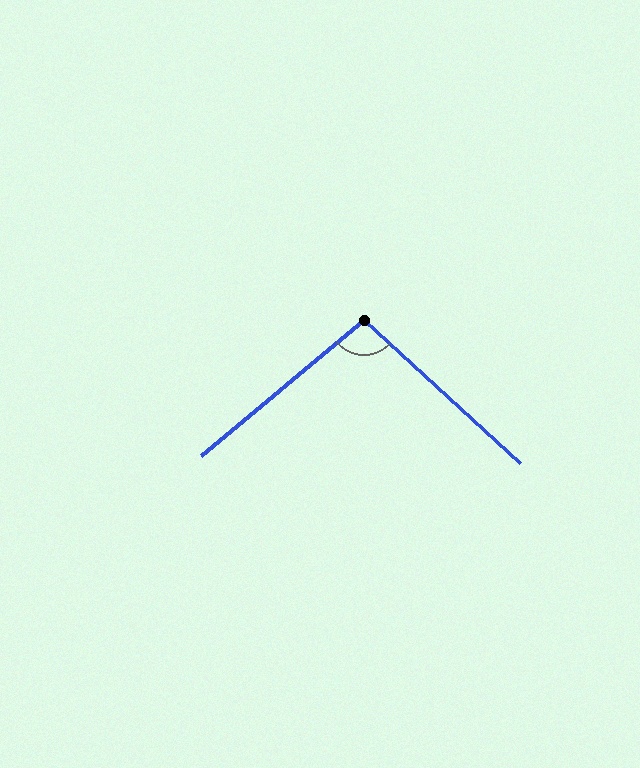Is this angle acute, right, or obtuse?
It is obtuse.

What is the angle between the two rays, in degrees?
Approximately 98 degrees.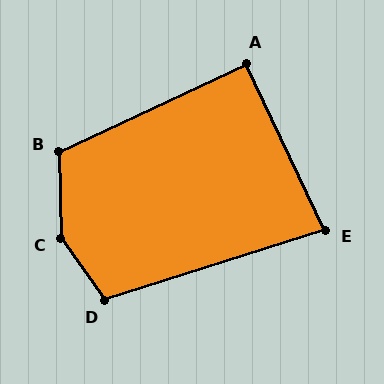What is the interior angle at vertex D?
Approximately 108 degrees (obtuse).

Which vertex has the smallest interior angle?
E, at approximately 82 degrees.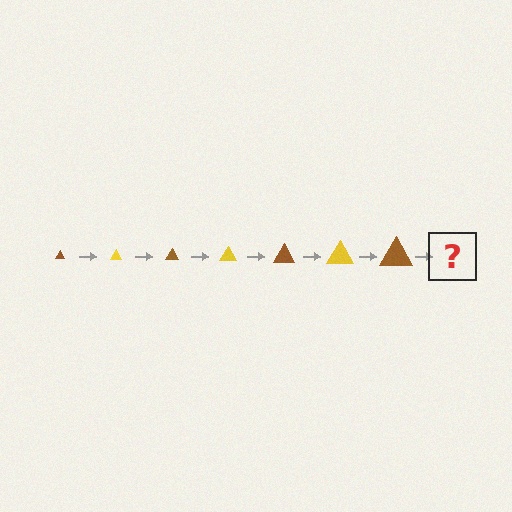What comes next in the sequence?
The next element should be a yellow triangle, larger than the previous one.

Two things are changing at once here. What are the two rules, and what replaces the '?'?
The two rules are that the triangle grows larger each step and the color cycles through brown and yellow. The '?' should be a yellow triangle, larger than the previous one.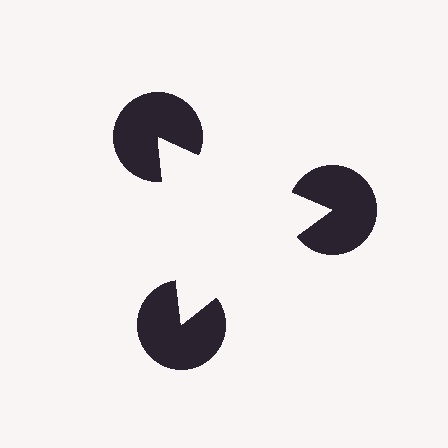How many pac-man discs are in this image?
There are 3 — one at each vertex of the illusory triangle.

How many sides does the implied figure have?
3 sides.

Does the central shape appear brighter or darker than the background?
It typically appears slightly brighter than the background, even though no actual brightness change is drawn.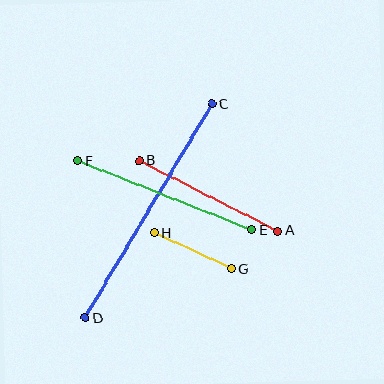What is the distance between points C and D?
The distance is approximately 248 pixels.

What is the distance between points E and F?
The distance is approximately 187 pixels.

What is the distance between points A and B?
The distance is approximately 155 pixels.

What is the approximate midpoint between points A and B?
The midpoint is at approximately (209, 196) pixels.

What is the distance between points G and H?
The distance is approximately 85 pixels.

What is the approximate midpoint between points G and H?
The midpoint is at approximately (193, 251) pixels.